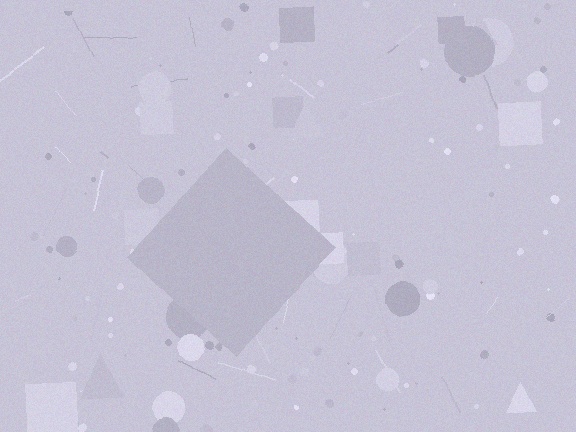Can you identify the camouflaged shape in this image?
The camouflaged shape is a diamond.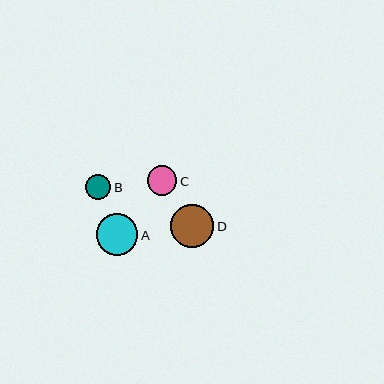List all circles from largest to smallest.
From largest to smallest: D, A, C, B.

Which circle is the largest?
Circle D is the largest with a size of approximately 44 pixels.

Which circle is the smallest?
Circle B is the smallest with a size of approximately 25 pixels.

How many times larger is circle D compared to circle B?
Circle D is approximately 1.7 times the size of circle B.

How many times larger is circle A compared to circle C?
Circle A is approximately 1.4 times the size of circle C.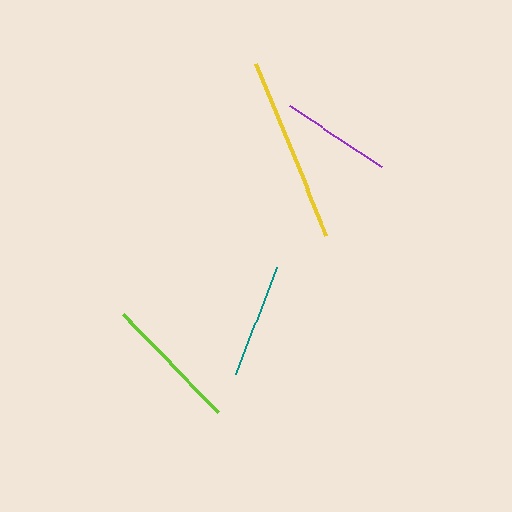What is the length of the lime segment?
The lime segment is approximately 136 pixels long.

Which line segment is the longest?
The yellow line is the longest at approximately 185 pixels.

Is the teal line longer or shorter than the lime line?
The lime line is longer than the teal line.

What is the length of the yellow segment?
The yellow segment is approximately 185 pixels long.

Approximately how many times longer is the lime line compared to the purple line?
The lime line is approximately 1.2 times the length of the purple line.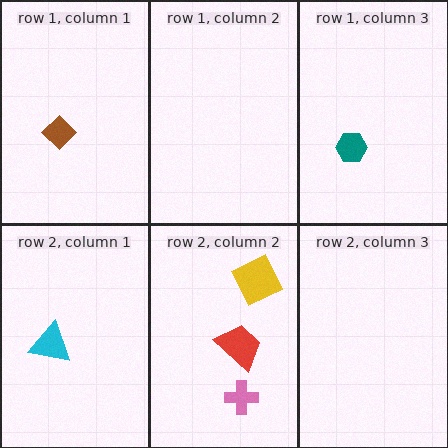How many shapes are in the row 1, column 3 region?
1.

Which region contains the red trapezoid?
The row 2, column 2 region.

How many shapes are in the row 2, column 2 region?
3.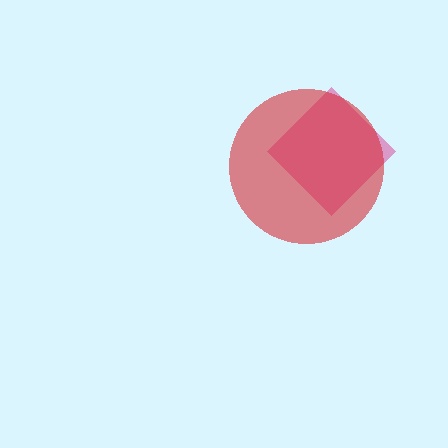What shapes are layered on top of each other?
The layered shapes are: a pink diamond, a red circle.